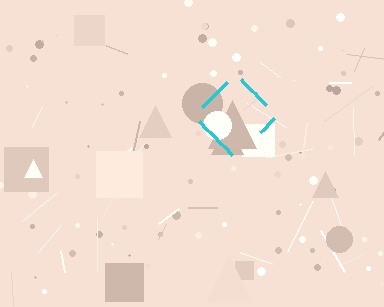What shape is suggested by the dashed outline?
The dashed outline suggests a diamond.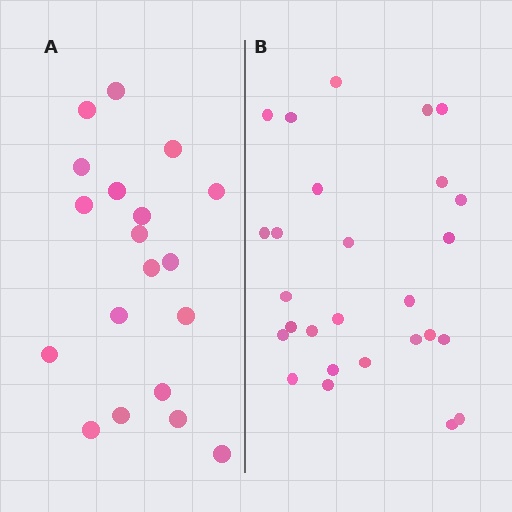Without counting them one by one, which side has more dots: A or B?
Region B (the right region) has more dots.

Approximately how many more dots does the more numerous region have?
Region B has roughly 8 or so more dots than region A.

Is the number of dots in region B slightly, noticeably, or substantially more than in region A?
Region B has noticeably more, but not dramatically so. The ratio is roughly 1.4 to 1.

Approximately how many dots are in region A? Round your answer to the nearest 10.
About 20 dots. (The exact count is 19, which rounds to 20.)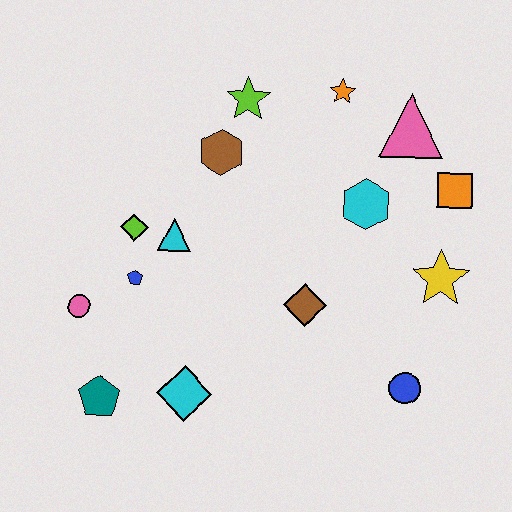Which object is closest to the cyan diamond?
The teal pentagon is closest to the cyan diamond.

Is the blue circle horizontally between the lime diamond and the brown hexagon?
No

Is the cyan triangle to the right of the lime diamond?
Yes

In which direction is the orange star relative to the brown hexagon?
The orange star is to the right of the brown hexagon.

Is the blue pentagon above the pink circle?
Yes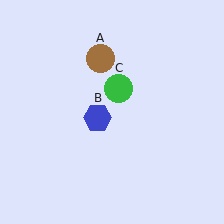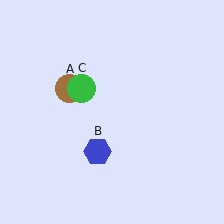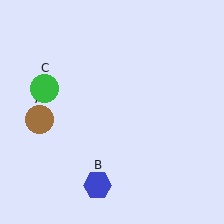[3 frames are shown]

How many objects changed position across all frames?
3 objects changed position: brown circle (object A), blue hexagon (object B), green circle (object C).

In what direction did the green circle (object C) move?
The green circle (object C) moved left.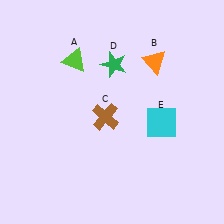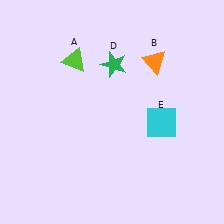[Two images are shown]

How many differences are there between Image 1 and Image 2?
There is 1 difference between the two images.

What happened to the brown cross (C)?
The brown cross (C) was removed in Image 2. It was in the bottom-left area of Image 1.